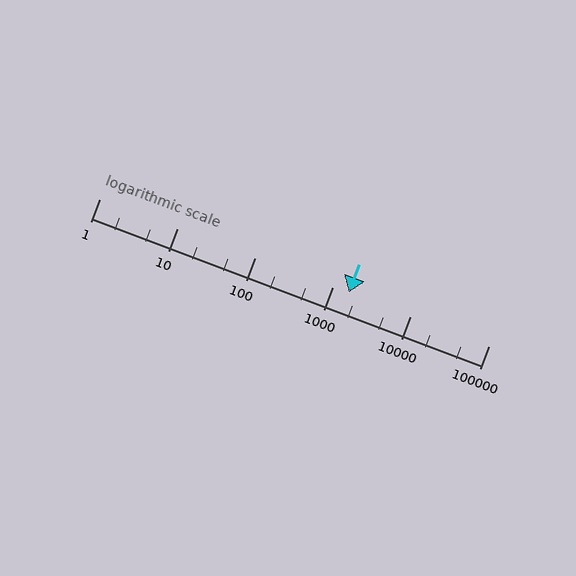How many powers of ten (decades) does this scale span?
The scale spans 5 decades, from 1 to 100000.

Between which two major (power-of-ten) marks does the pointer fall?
The pointer is between 1000 and 10000.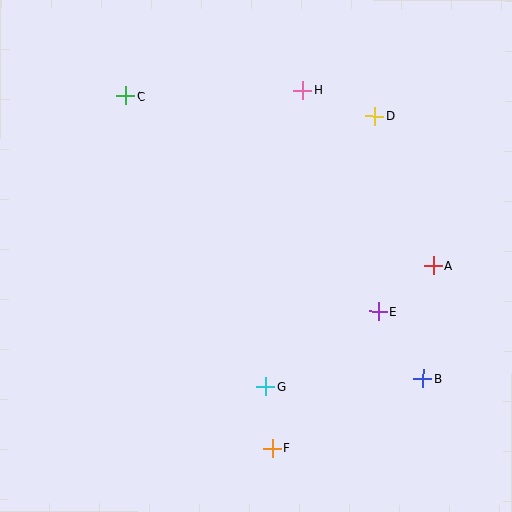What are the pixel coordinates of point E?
Point E is at (378, 311).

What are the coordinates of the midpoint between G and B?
The midpoint between G and B is at (345, 383).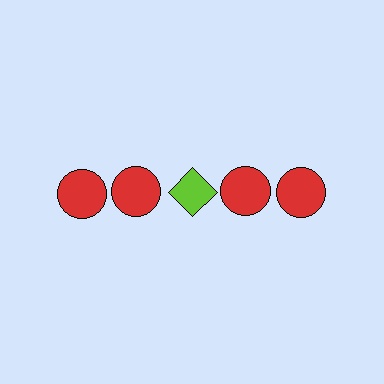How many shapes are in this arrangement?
There are 5 shapes arranged in a grid pattern.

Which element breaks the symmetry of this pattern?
The lime diamond in the top row, center column breaks the symmetry. All other shapes are red circles.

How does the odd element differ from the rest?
It differs in both color (lime instead of red) and shape (diamond instead of circle).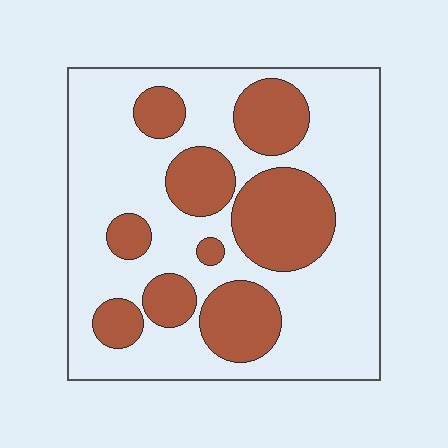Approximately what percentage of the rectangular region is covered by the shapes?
Approximately 30%.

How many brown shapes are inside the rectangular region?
9.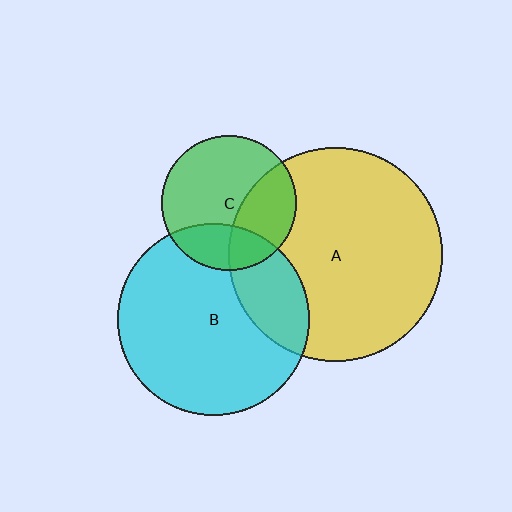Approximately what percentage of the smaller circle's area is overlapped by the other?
Approximately 25%.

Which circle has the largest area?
Circle A (yellow).